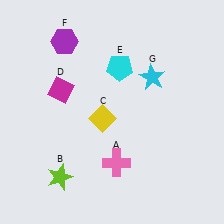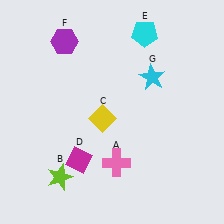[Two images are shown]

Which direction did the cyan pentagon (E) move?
The cyan pentagon (E) moved up.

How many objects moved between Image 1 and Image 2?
2 objects moved between the two images.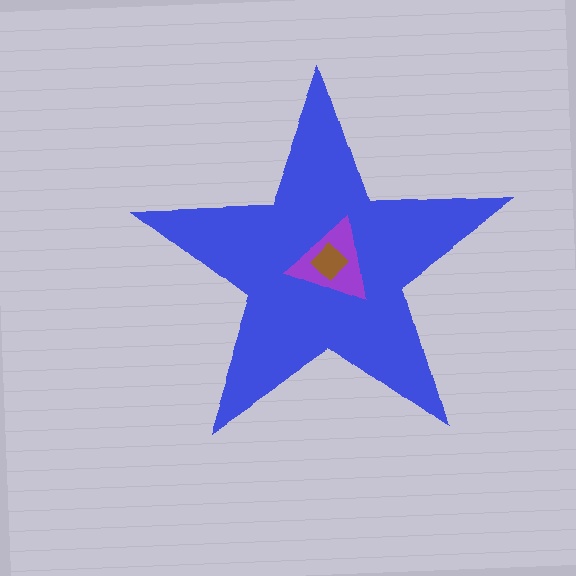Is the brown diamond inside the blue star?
Yes.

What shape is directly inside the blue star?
The purple triangle.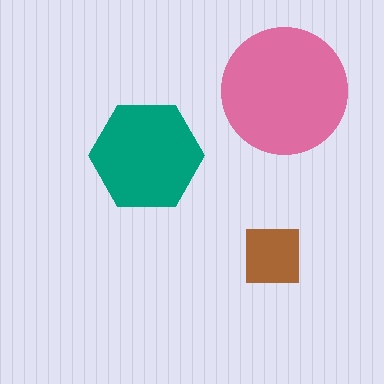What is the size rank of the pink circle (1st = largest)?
1st.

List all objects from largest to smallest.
The pink circle, the teal hexagon, the brown square.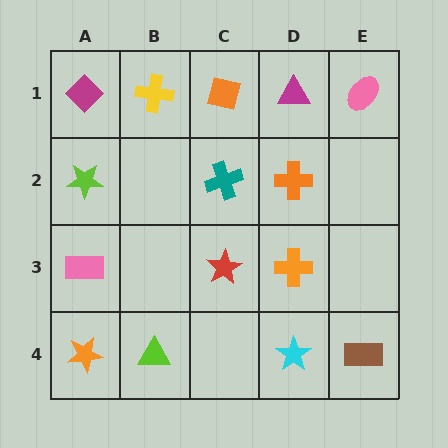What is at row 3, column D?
An orange cross.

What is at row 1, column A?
A magenta diamond.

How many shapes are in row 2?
3 shapes.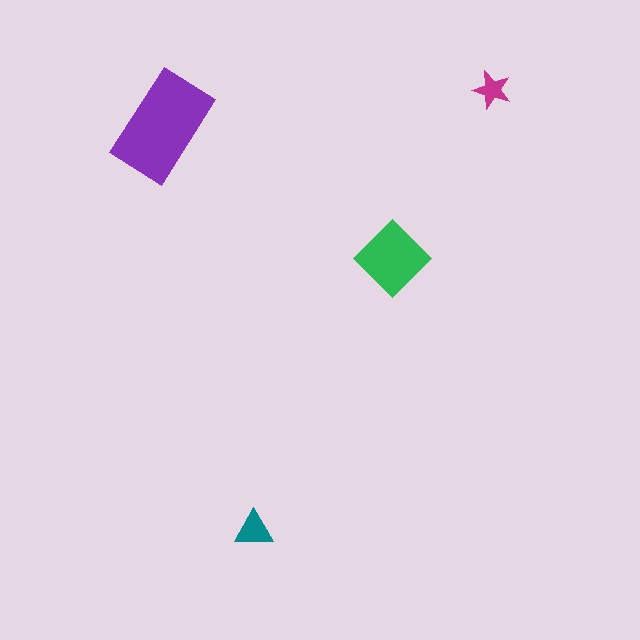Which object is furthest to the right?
The magenta star is rightmost.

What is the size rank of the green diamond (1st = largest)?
2nd.